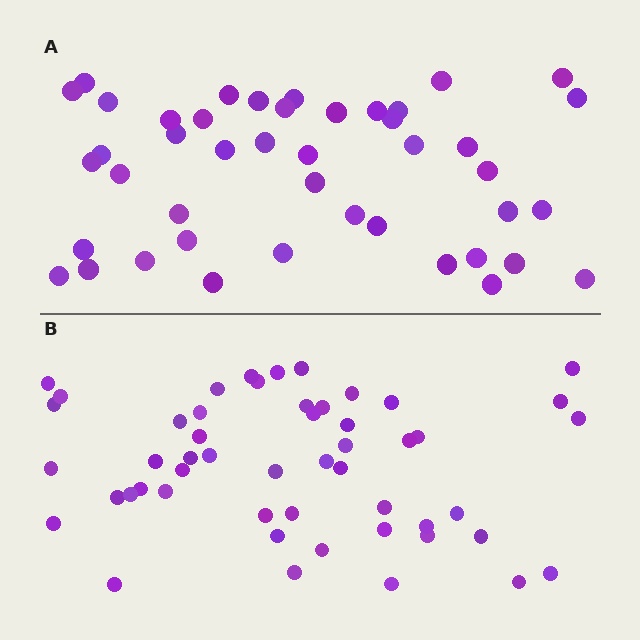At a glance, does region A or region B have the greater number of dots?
Region B (the bottom region) has more dots.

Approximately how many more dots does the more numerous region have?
Region B has roughly 8 or so more dots than region A.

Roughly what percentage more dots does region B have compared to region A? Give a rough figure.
About 15% more.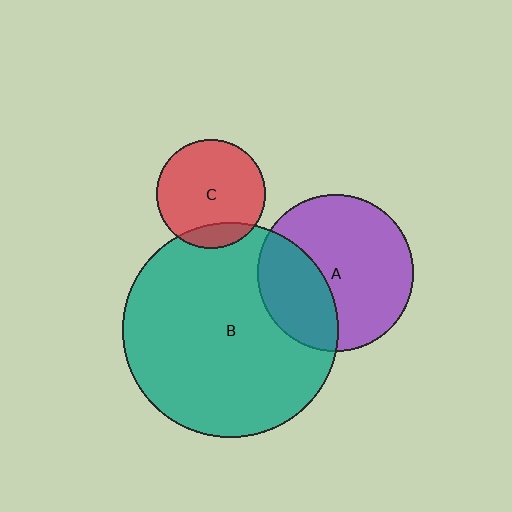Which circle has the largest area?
Circle B (teal).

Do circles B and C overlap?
Yes.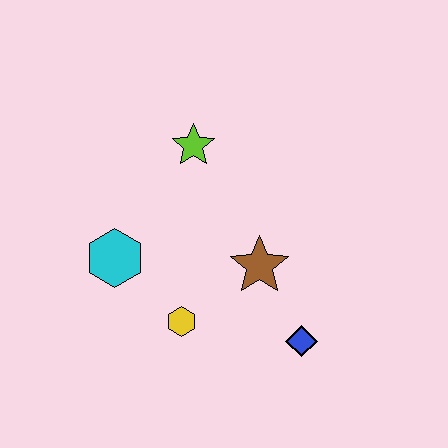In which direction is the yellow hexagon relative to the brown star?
The yellow hexagon is to the left of the brown star.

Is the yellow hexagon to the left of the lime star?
Yes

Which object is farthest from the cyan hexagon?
The blue diamond is farthest from the cyan hexagon.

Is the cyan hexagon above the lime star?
No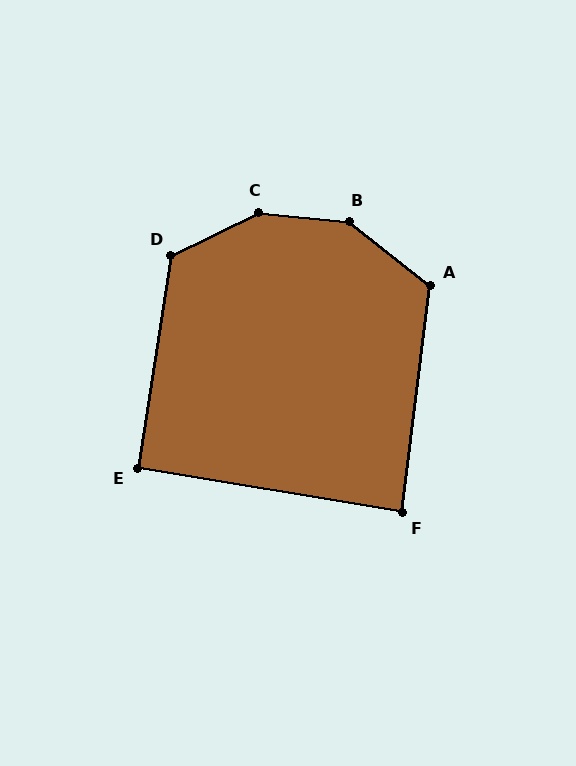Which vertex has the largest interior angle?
C, at approximately 148 degrees.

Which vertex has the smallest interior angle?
F, at approximately 88 degrees.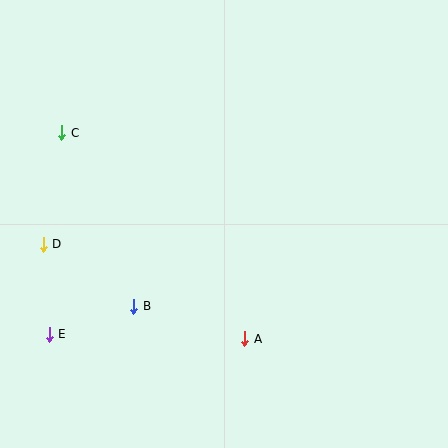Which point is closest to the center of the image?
Point A at (245, 339) is closest to the center.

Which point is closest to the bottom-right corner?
Point A is closest to the bottom-right corner.